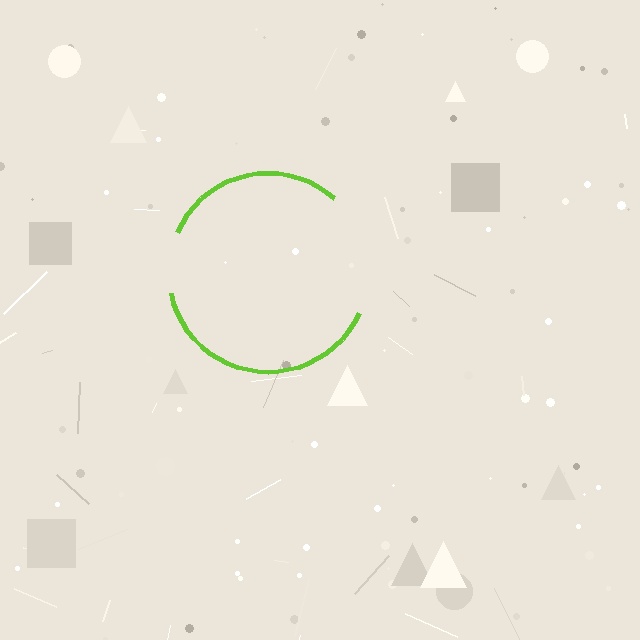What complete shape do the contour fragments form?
The contour fragments form a circle.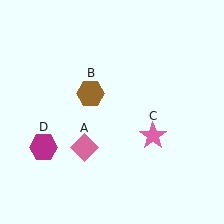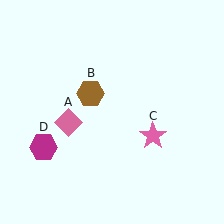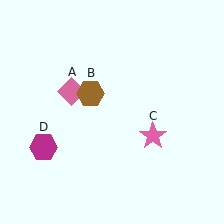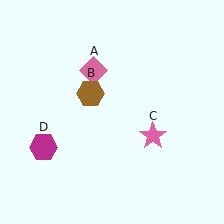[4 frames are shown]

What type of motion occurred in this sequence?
The pink diamond (object A) rotated clockwise around the center of the scene.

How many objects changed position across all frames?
1 object changed position: pink diamond (object A).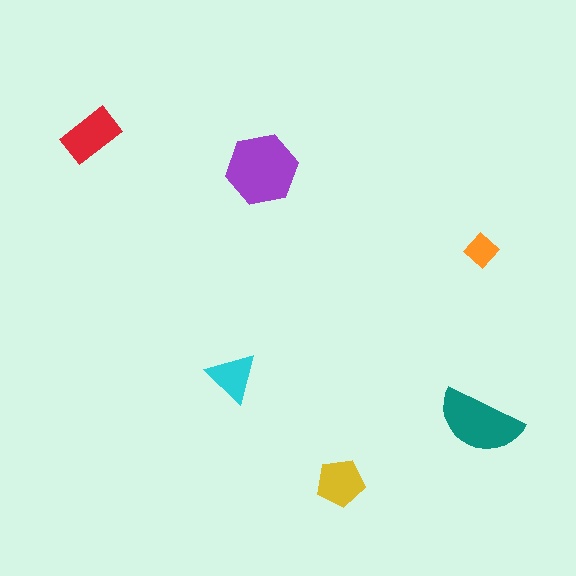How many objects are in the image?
There are 6 objects in the image.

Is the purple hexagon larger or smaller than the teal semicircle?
Larger.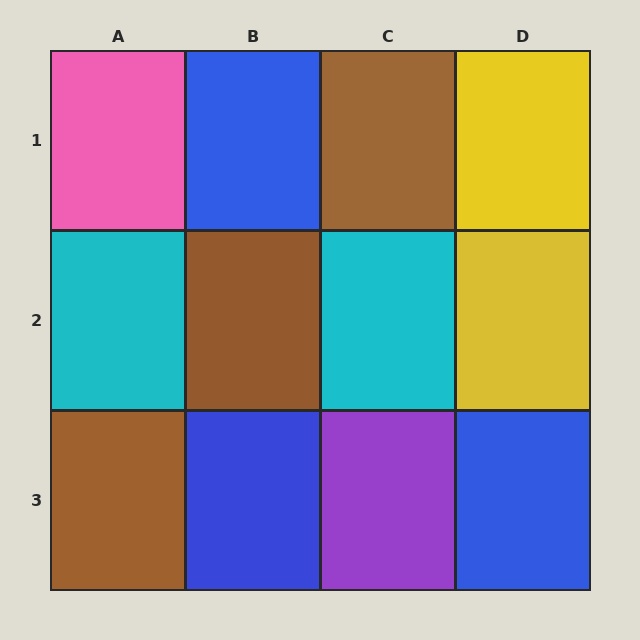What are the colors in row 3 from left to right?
Brown, blue, purple, blue.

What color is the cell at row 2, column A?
Cyan.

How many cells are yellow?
2 cells are yellow.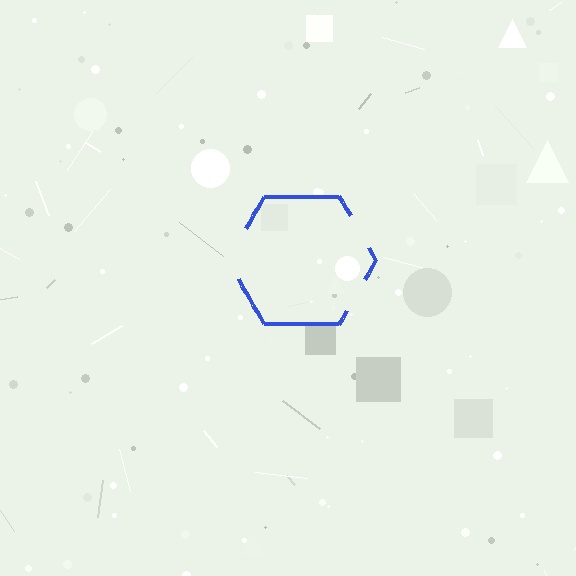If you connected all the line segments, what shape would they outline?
They would outline a hexagon.